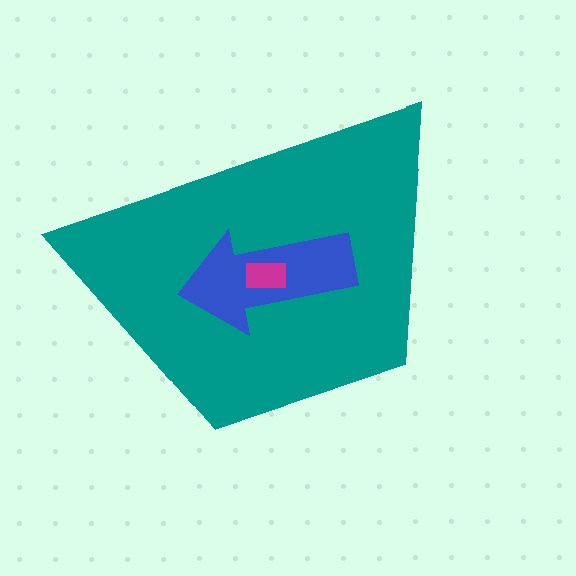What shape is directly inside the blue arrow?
The magenta rectangle.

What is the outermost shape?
The teal trapezoid.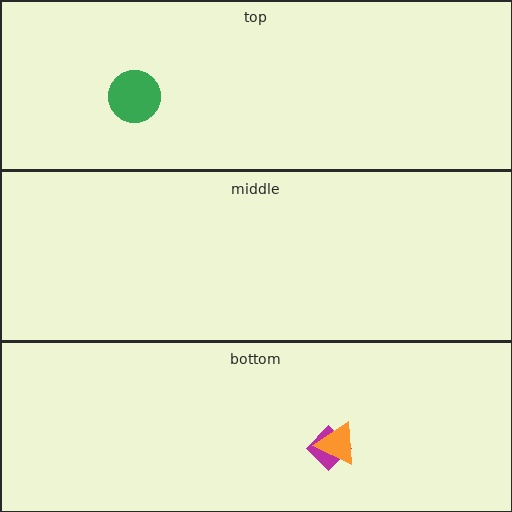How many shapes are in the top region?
1.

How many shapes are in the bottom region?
2.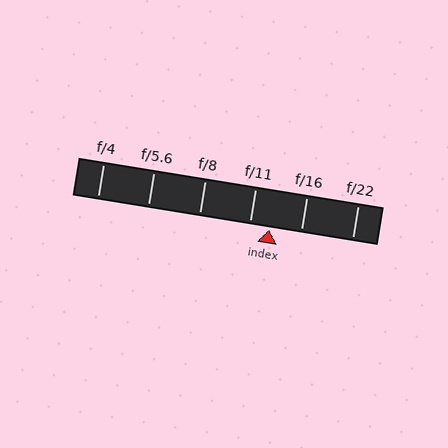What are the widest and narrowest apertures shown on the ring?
The widest aperture shown is f/4 and the narrowest is f/22.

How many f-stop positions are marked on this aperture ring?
There are 6 f-stop positions marked.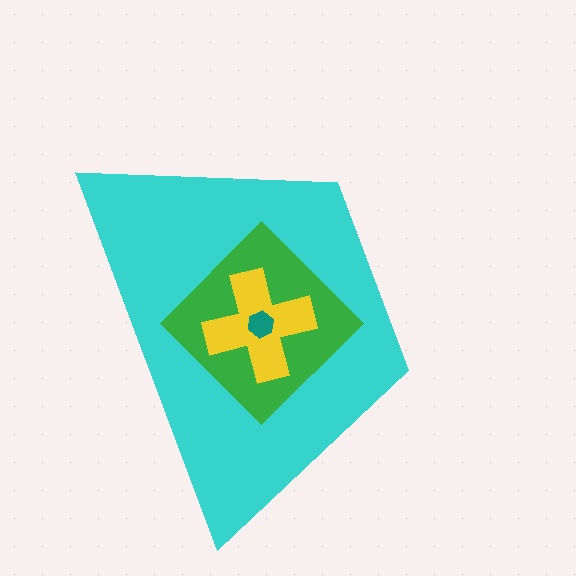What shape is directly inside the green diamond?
The yellow cross.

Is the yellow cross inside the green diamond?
Yes.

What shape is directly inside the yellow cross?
The teal hexagon.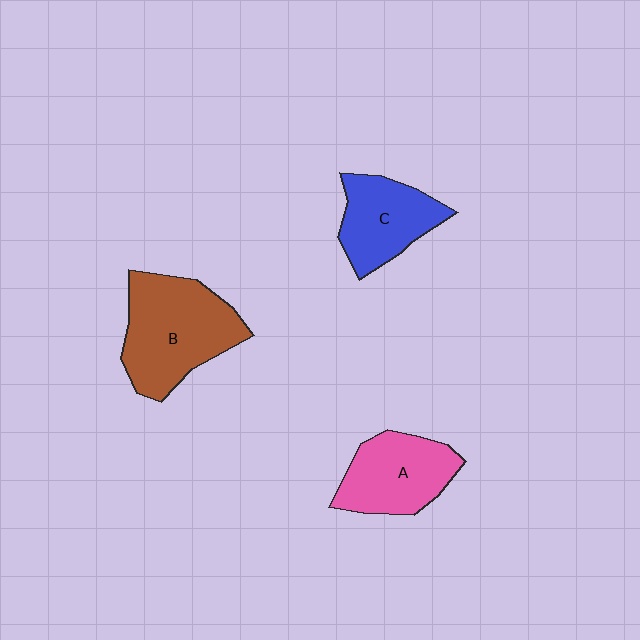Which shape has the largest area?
Shape B (brown).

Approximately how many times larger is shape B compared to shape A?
Approximately 1.4 times.